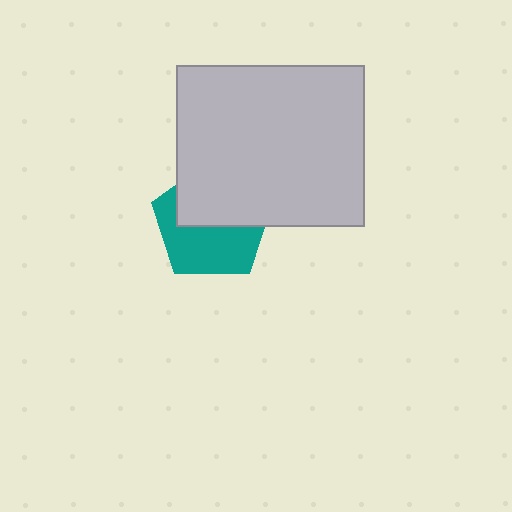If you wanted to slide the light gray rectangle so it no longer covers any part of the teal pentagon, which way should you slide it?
Slide it up — that is the most direct way to separate the two shapes.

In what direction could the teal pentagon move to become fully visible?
The teal pentagon could move down. That would shift it out from behind the light gray rectangle entirely.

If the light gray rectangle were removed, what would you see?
You would see the complete teal pentagon.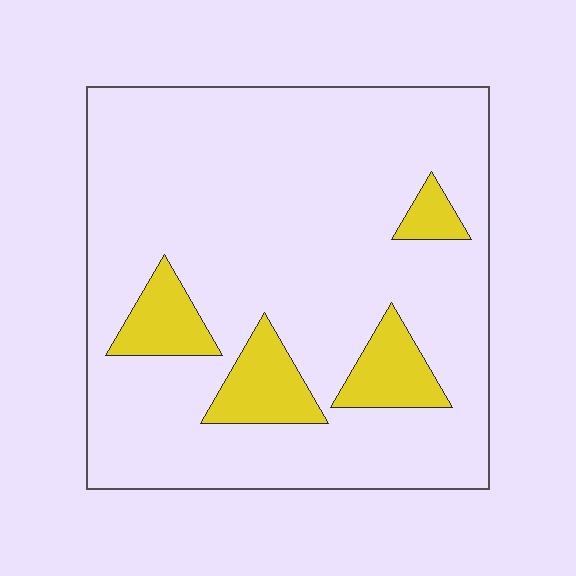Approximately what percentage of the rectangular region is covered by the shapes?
Approximately 15%.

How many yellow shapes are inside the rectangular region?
4.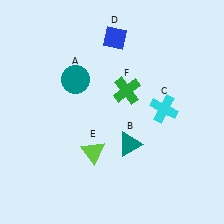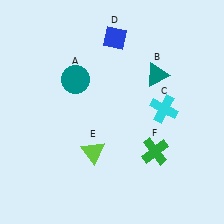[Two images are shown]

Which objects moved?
The objects that moved are: the teal triangle (B), the green cross (F).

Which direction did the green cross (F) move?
The green cross (F) moved down.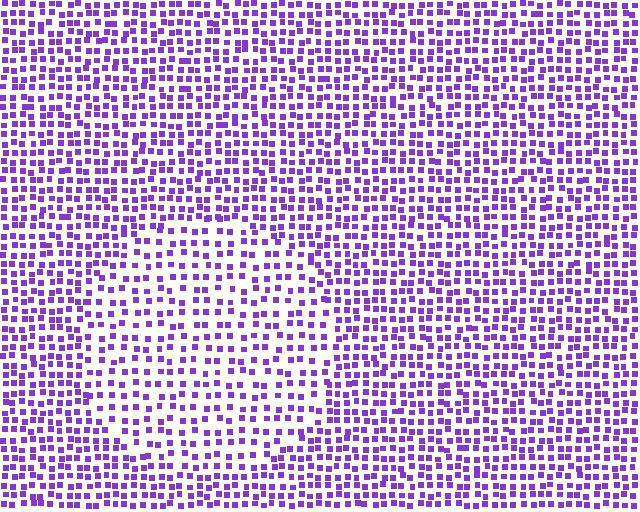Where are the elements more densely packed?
The elements are more densely packed outside the circle boundary.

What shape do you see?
I see a circle.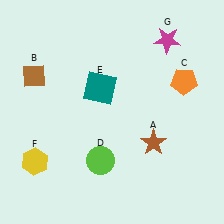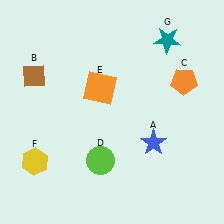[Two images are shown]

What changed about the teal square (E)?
In Image 1, E is teal. In Image 2, it changed to orange.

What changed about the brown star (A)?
In Image 1, A is brown. In Image 2, it changed to blue.